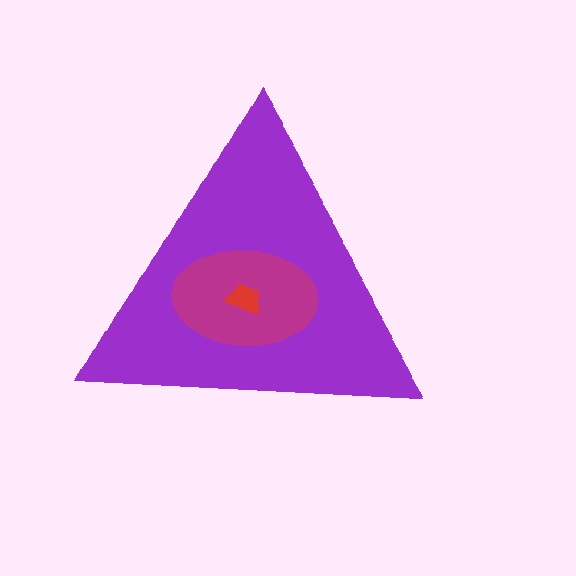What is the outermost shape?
The purple triangle.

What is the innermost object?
The red trapezoid.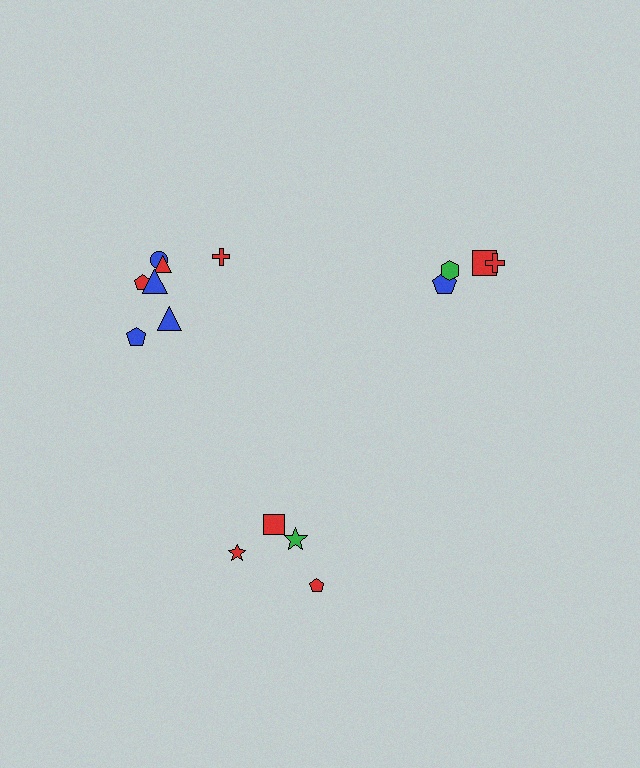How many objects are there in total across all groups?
There are 15 objects.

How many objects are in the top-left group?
There are 7 objects.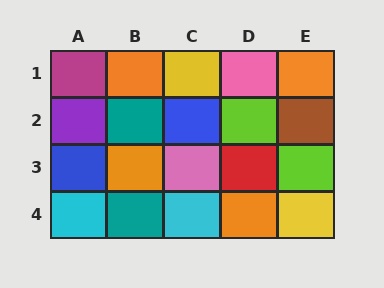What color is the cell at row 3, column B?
Orange.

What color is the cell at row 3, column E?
Lime.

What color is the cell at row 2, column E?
Brown.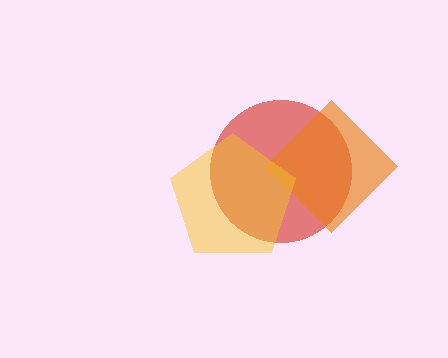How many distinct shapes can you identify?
There are 3 distinct shapes: a red circle, an orange diamond, a yellow pentagon.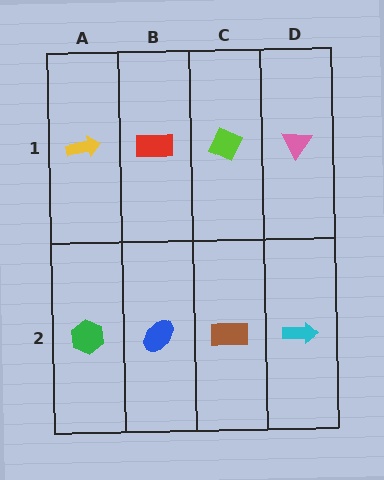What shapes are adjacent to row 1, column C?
A brown rectangle (row 2, column C), a red rectangle (row 1, column B), a pink triangle (row 1, column D).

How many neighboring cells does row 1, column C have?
3.